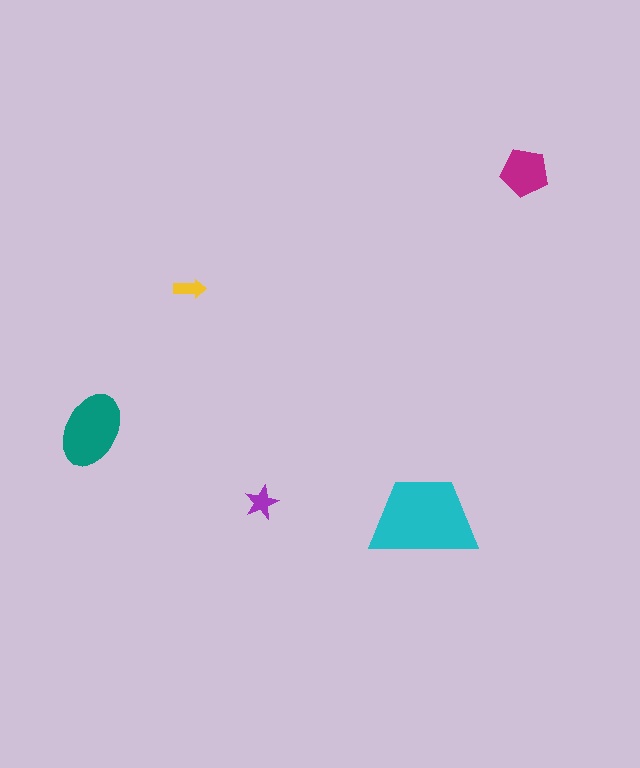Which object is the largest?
The cyan trapezoid.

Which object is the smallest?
The yellow arrow.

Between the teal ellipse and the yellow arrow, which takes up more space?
The teal ellipse.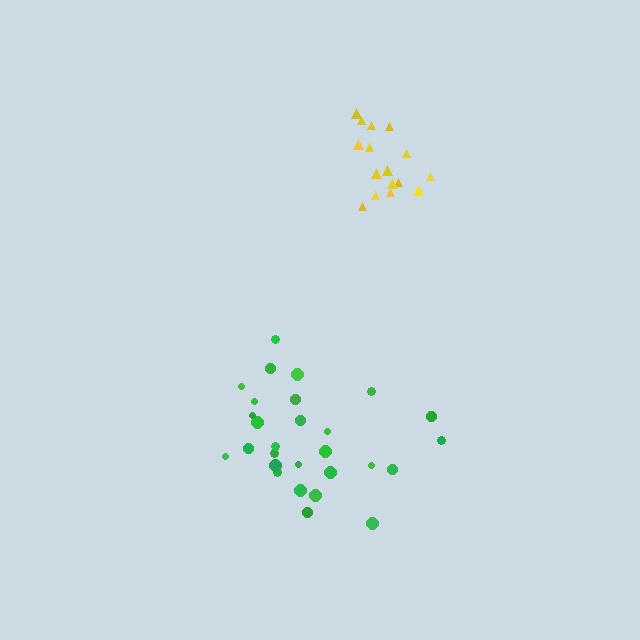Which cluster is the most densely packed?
Yellow.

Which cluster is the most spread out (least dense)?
Green.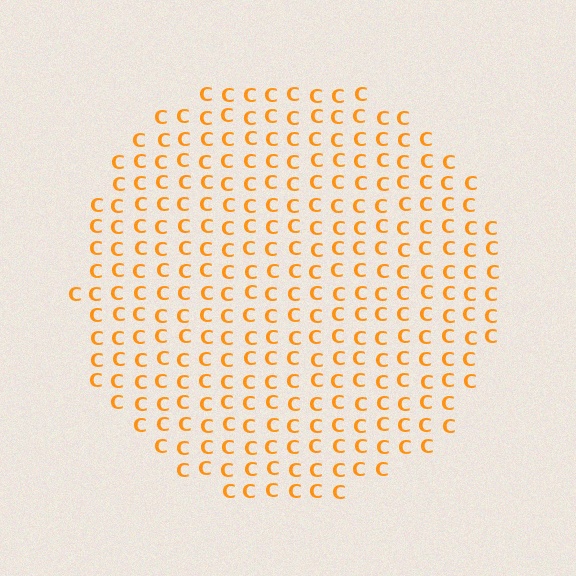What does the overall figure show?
The overall figure shows a circle.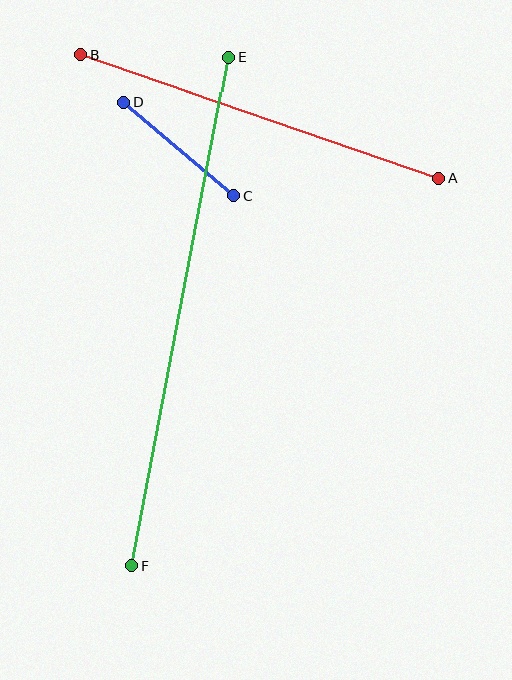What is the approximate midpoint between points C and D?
The midpoint is at approximately (179, 149) pixels.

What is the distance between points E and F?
The distance is approximately 518 pixels.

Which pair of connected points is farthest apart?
Points E and F are farthest apart.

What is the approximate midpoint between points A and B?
The midpoint is at approximately (260, 116) pixels.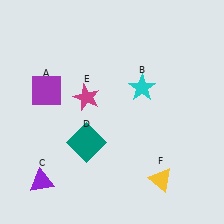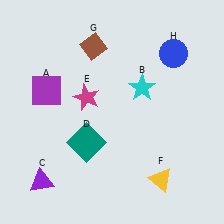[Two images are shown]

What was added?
A brown diamond (G), a blue circle (H) were added in Image 2.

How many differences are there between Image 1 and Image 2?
There are 2 differences between the two images.